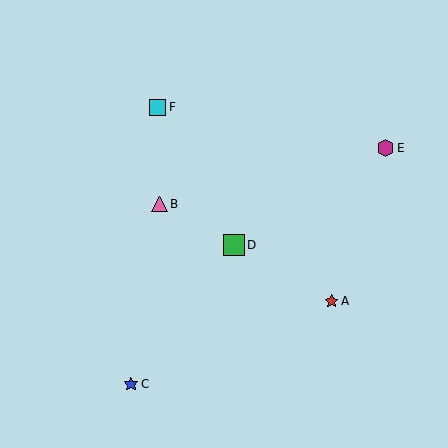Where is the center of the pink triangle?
The center of the pink triangle is at (159, 204).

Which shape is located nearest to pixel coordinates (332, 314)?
The red star (labeled A) at (332, 301) is nearest to that location.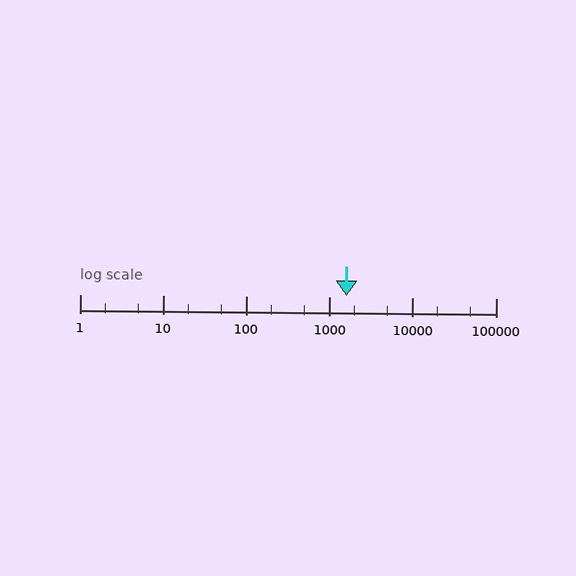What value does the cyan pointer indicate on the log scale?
The pointer indicates approximately 1600.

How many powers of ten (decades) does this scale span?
The scale spans 5 decades, from 1 to 100000.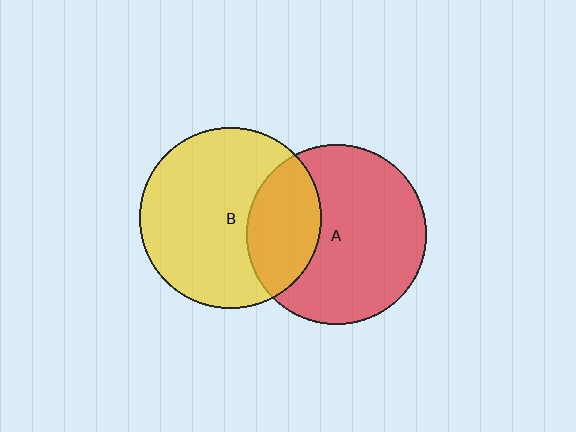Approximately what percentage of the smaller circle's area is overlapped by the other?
Approximately 30%.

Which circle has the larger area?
Circle B (yellow).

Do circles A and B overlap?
Yes.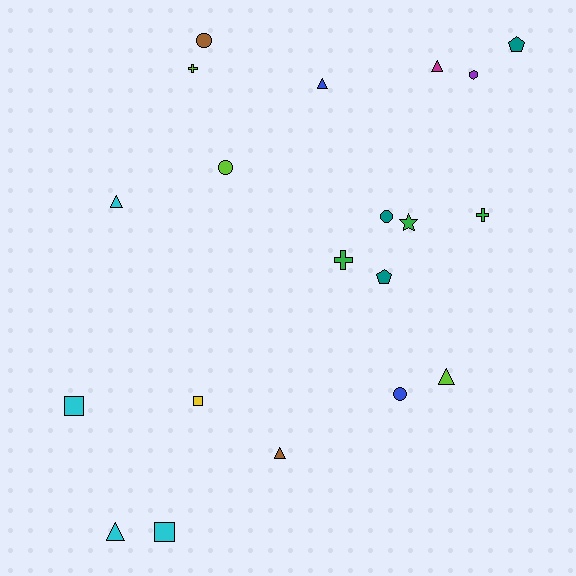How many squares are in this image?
There are 3 squares.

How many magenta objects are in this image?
There is 1 magenta object.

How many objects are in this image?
There are 20 objects.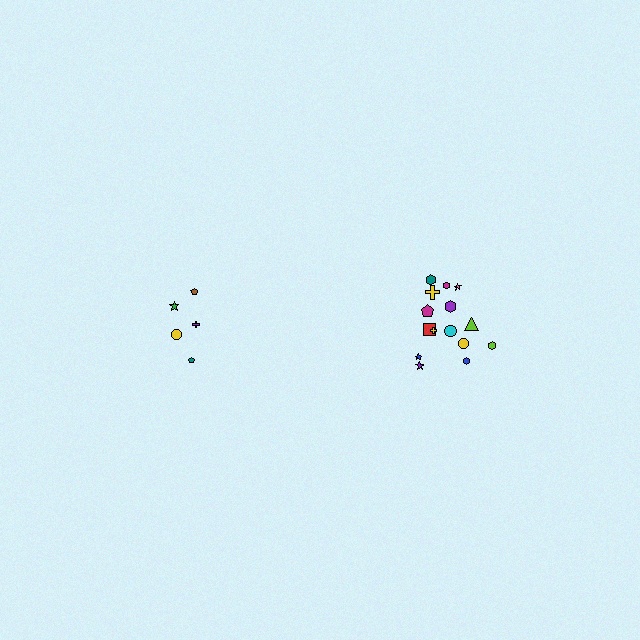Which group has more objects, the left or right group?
The right group.